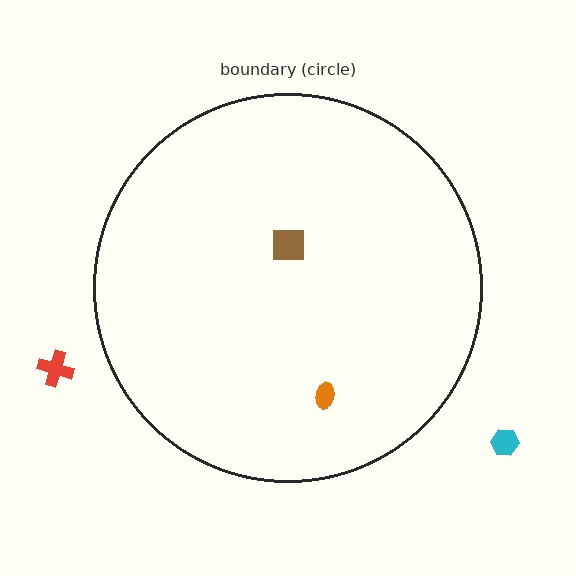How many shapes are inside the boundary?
2 inside, 2 outside.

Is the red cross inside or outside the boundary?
Outside.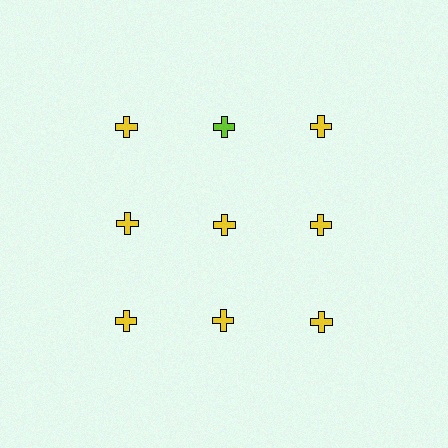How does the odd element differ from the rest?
It has a different color: lime instead of yellow.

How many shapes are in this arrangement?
There are 9 shapes arranged in a grid pattern.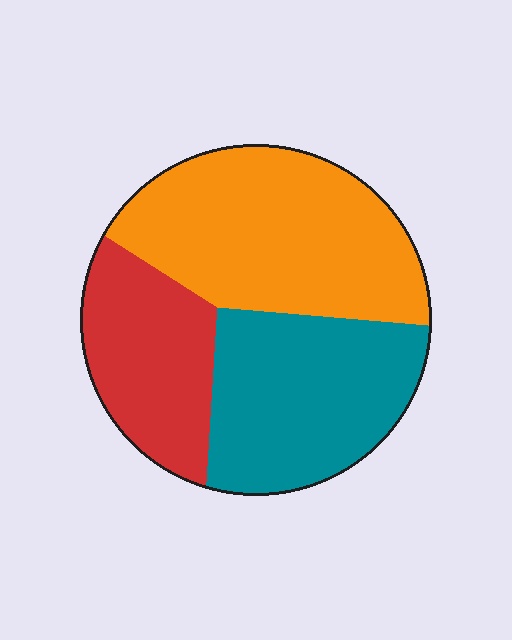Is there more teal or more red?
Teal.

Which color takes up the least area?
Red, at roughly 25%.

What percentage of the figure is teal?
Teal takes up about one third (1/3) of the figure.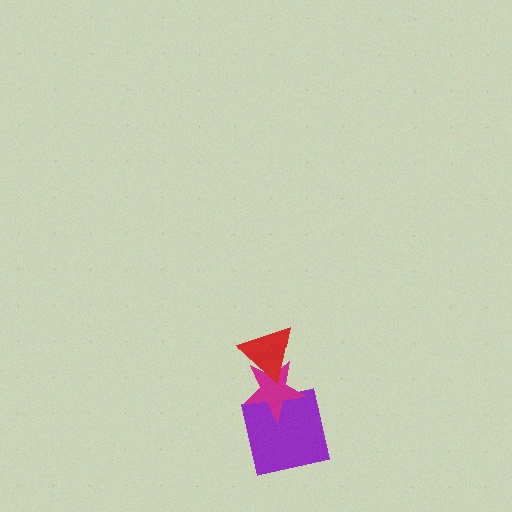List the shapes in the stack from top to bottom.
From top to bottom: the red triangle, the magenta star, the purple square.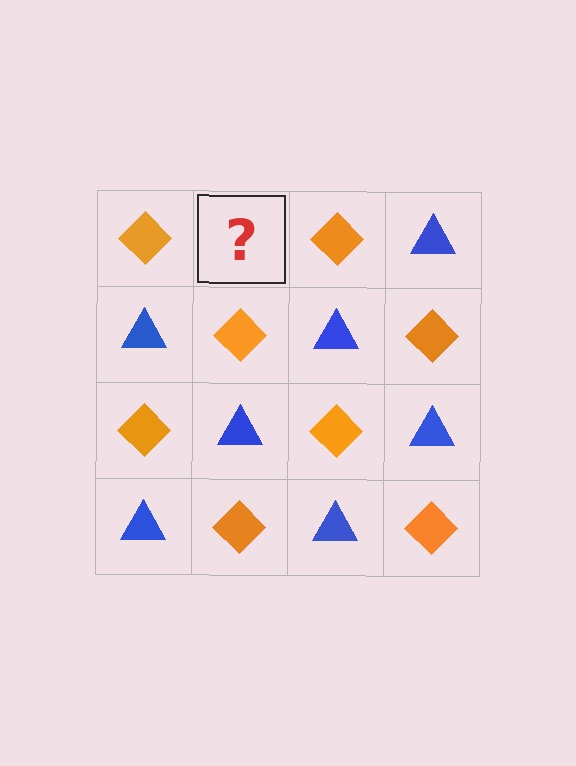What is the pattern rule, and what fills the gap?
The rule is that it alternates orange diamond and blue triangle in a checkerboard pattern. The gap should be filled with a blue triangle.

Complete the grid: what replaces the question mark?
The question mark should be replaced with a blue triangle.